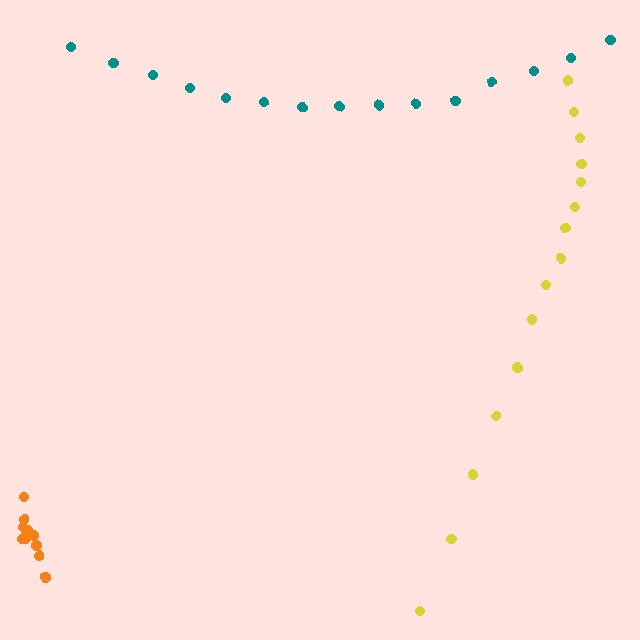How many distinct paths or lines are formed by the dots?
There are 3 distinct paths.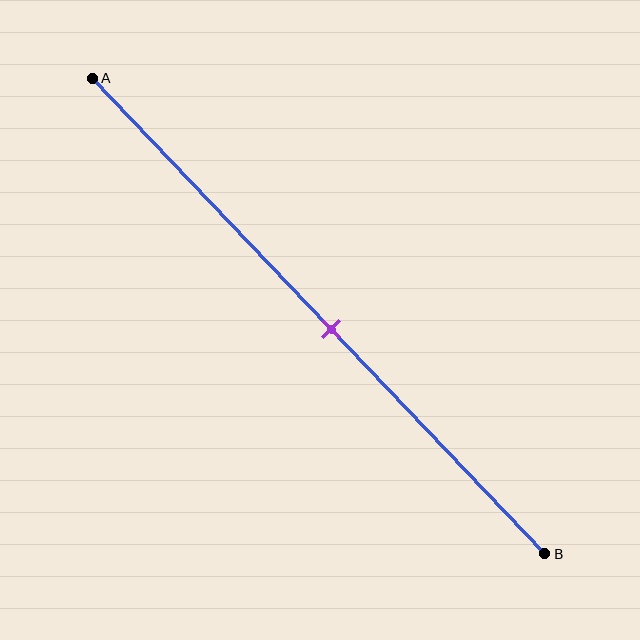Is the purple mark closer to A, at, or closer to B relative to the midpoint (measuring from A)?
The purple mark is approximately at the midpoint of segment AB.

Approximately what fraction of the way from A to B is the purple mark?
The purple mark is approximately 55% of the way from A to B.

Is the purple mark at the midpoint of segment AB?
Yes, the mark is approximately at the midpoint.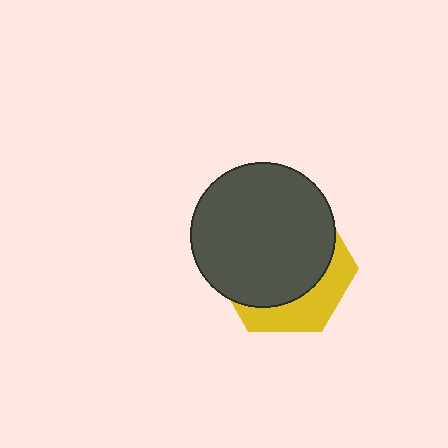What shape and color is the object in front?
The object in front is a dark gray circle.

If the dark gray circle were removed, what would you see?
You would see the complete yellow hexagon.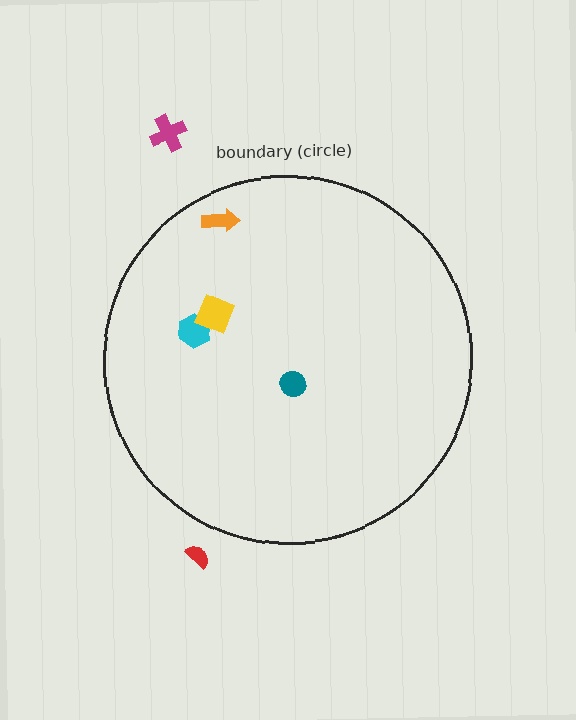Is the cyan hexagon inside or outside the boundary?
Inside.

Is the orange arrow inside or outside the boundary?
Inside.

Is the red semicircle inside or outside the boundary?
Outside.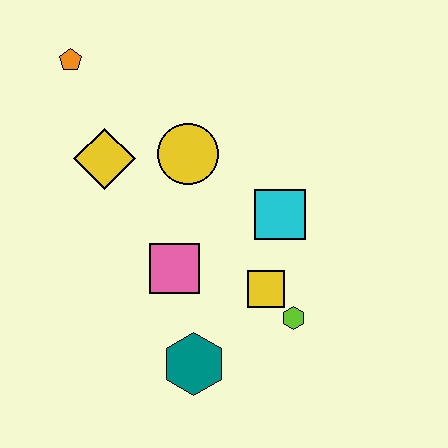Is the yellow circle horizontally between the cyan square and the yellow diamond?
Yes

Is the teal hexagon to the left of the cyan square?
Yes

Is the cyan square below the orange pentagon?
Yes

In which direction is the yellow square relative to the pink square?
The yellow square is to the right of the pink square.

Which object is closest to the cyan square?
The yellow square is closest to the cyan square.